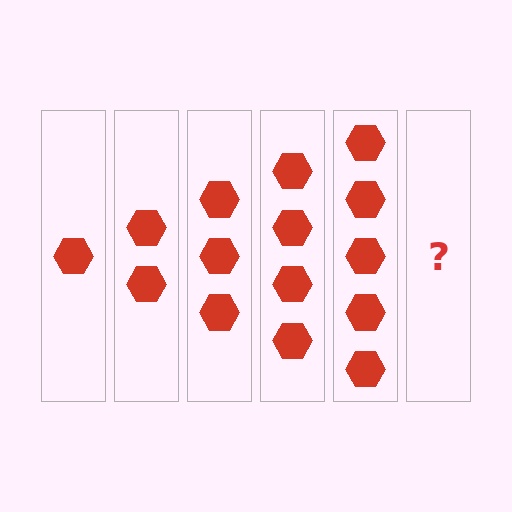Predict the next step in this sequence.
The next step is 6 hexagons.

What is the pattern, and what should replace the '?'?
The pattern is that each step adds one more hexagon. The '?' should be 6 hexagons.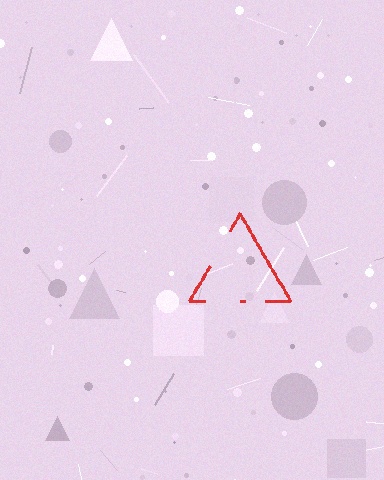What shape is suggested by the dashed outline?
The dashed outline suggests a triangle.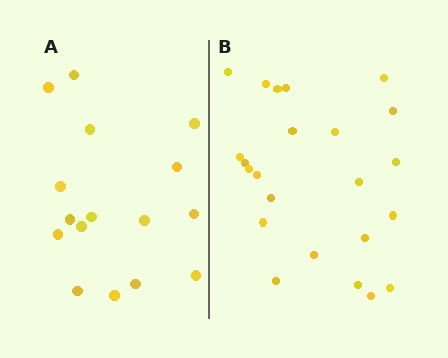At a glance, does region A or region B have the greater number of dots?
Region B (the right region) has more dots.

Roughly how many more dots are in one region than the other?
Region B has roughly 8 or so more dots than region A.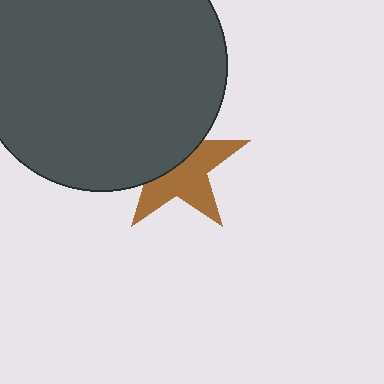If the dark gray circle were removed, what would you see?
You would see the complete brown star.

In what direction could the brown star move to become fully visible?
The brown star could move down. That would shift it out from behind the dark gray circle entirely.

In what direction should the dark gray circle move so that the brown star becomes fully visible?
The dark gray circle should move up. That is the shortest direction to clear the overlap and leave the brown star fully visible.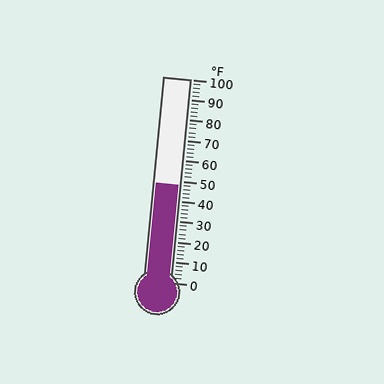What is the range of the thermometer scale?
The thermometer scale ranges from 0°F to 100°F.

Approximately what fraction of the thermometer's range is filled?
The thermometer is filled to approximately 50% of its range.